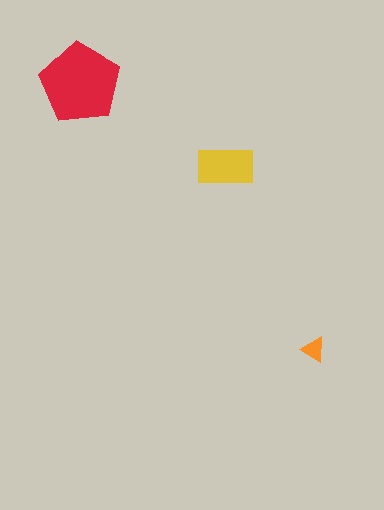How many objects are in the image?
There are 3 objects in the image.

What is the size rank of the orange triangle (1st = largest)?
3rd.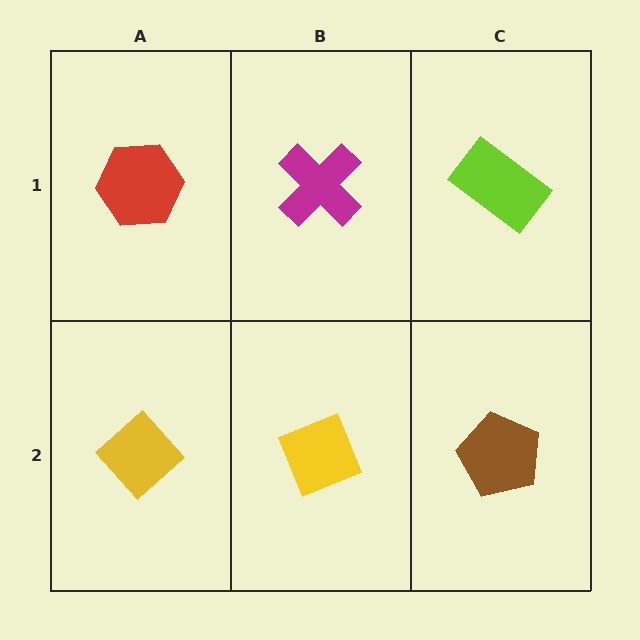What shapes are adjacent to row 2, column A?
A red hexagon (row 1, column A), a yellow diamond (row 2, column B).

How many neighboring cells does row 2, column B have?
3.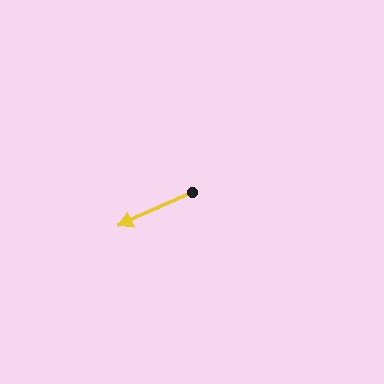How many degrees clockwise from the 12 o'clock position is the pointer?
Approximately 246 degrees.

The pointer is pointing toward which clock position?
Roughly 8 o'clock.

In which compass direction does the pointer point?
Southwest.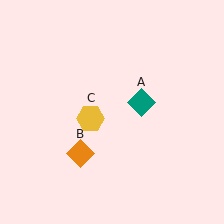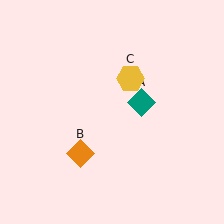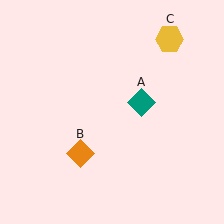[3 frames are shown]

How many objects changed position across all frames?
1 object changed position: yellow hexagon (object C).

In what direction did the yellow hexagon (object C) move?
The yellow hexagon (object C) moved up and to the right.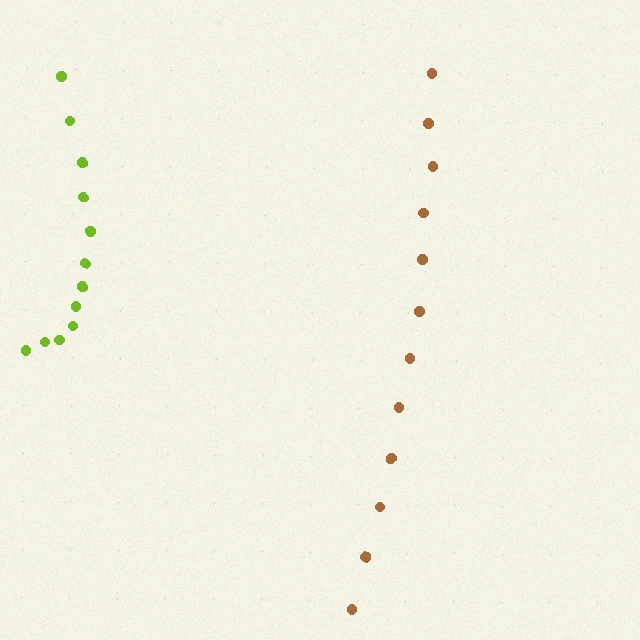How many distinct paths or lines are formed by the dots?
There are 2 distinct paths.